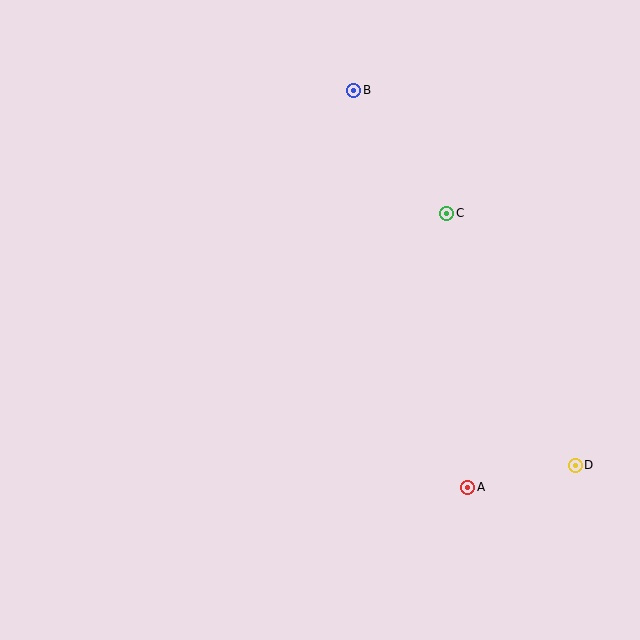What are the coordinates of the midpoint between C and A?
The midpoint between C and A is at (457, 350).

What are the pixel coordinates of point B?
Point B is at (354, 90).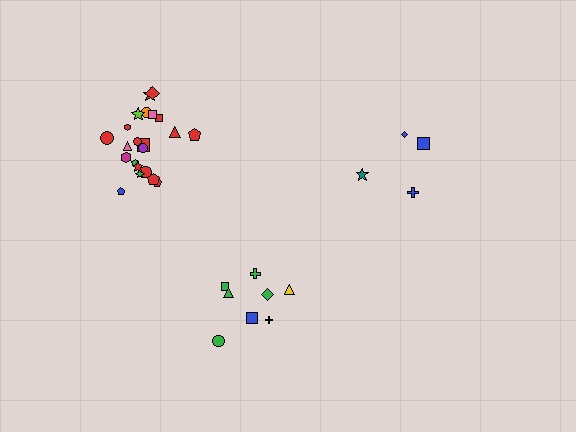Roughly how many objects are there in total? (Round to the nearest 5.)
Roughly 35 objects in total.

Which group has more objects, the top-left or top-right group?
The top-left group.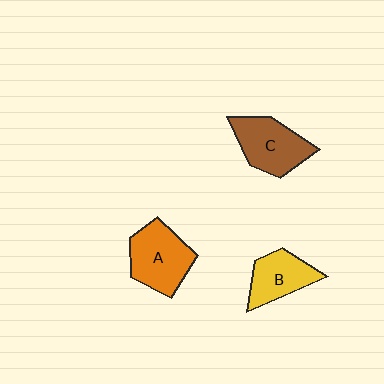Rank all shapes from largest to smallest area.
From largest to smallest: A (orange), C (brown), B (yellow).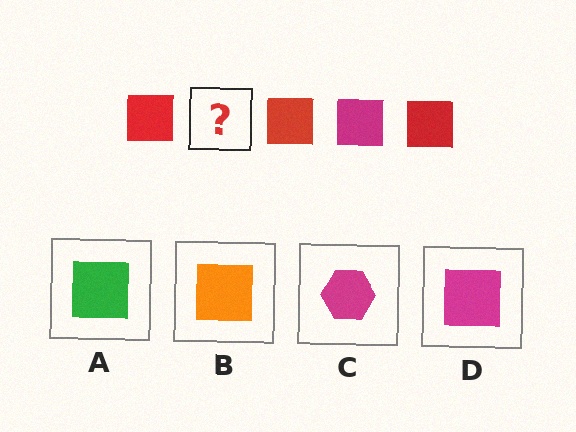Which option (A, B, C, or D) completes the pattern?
D.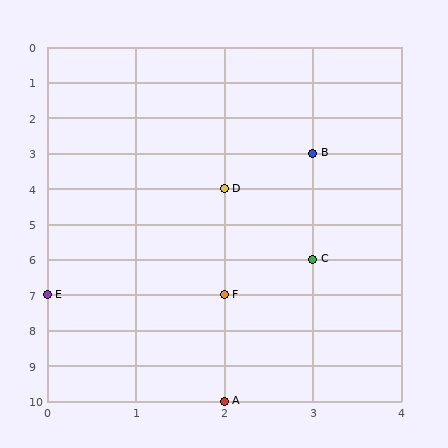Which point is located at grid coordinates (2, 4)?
Point D is at (2, 4).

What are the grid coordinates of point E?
Point E is at grid coordinates (0, 7).